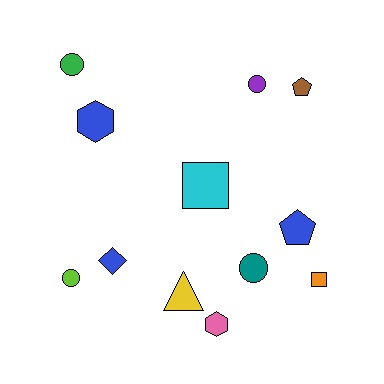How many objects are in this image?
There are 12 objects.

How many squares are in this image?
There are 2 squares.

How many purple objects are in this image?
There is 1 purple object.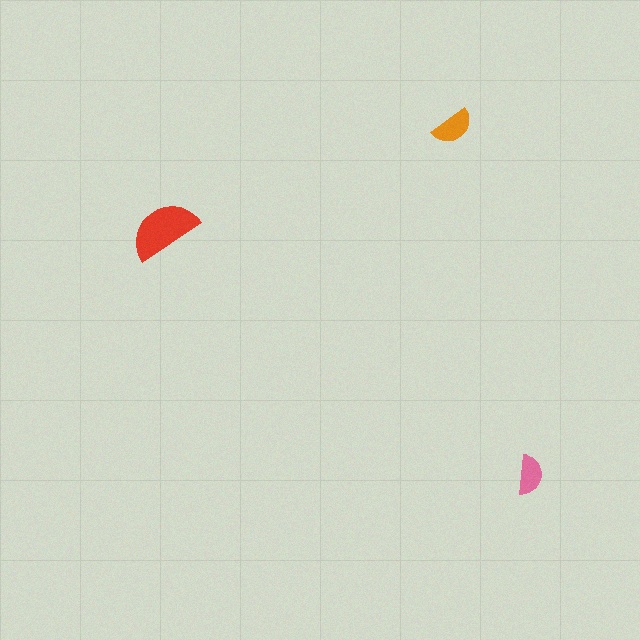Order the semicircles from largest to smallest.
the red one, the orange one, the pink one.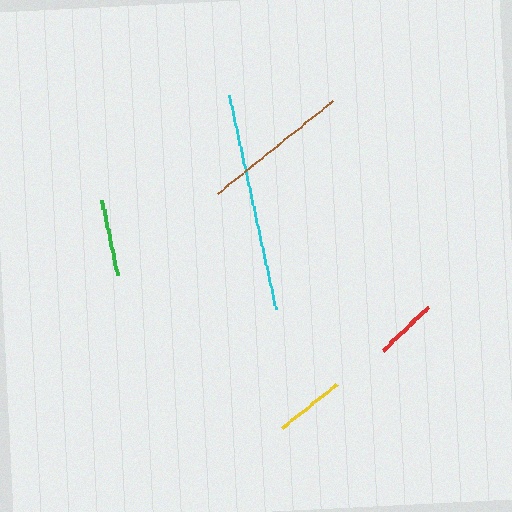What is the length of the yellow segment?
The yellow segment is approximately 71 pixels long.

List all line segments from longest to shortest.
From longest to shortest: cyan, brown, green, yellow, red.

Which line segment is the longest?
The cyan line is the longest at approximately 219 pixels.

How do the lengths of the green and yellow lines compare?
The green and yellow lines are approximately the same length.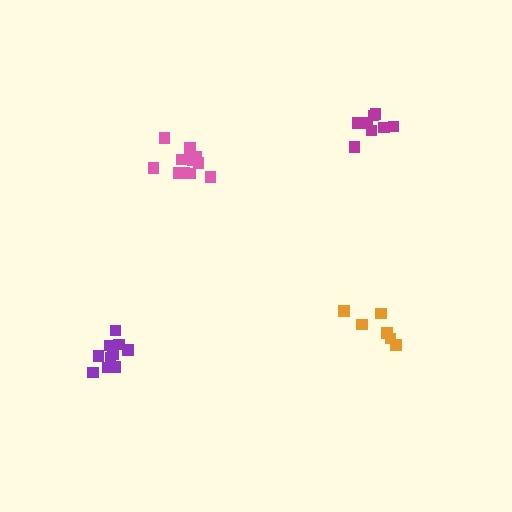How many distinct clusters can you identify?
There are 4 distinct clusters.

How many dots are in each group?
Group 1: 9 dots, Group 2: 11 dots, Group 3: 11 dots, Group 4: 6 dots (37 total).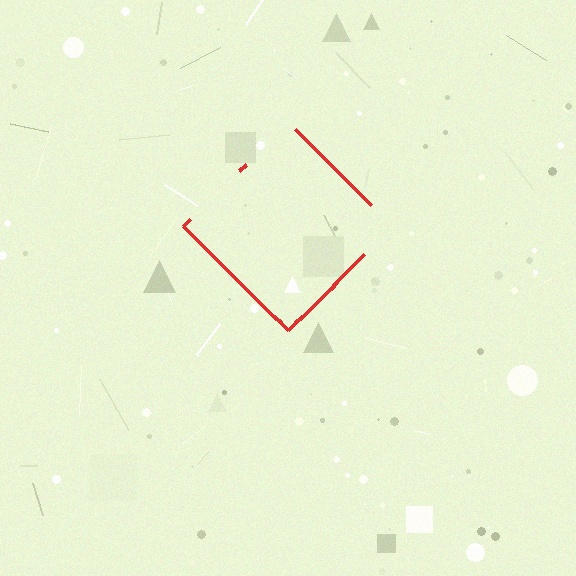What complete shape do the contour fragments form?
The contour fragments form a diamond.